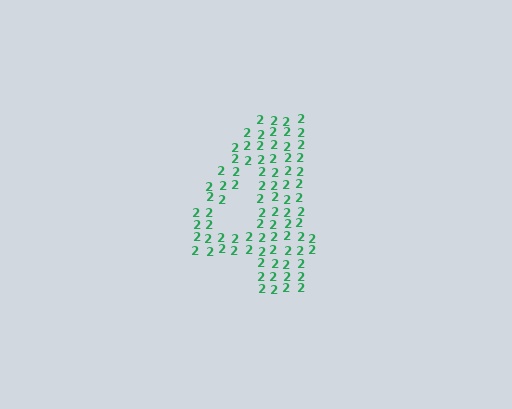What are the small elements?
The small elements are digit 2's.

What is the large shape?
The large shape is the digit 4.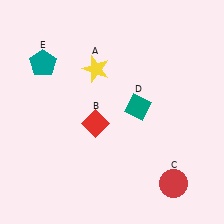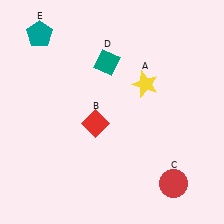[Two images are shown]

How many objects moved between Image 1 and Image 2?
3 objects moved between the two images.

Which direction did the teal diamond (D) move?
The teal diamond (D) moved up.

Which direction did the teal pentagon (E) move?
The teal pentagon (E) moved up.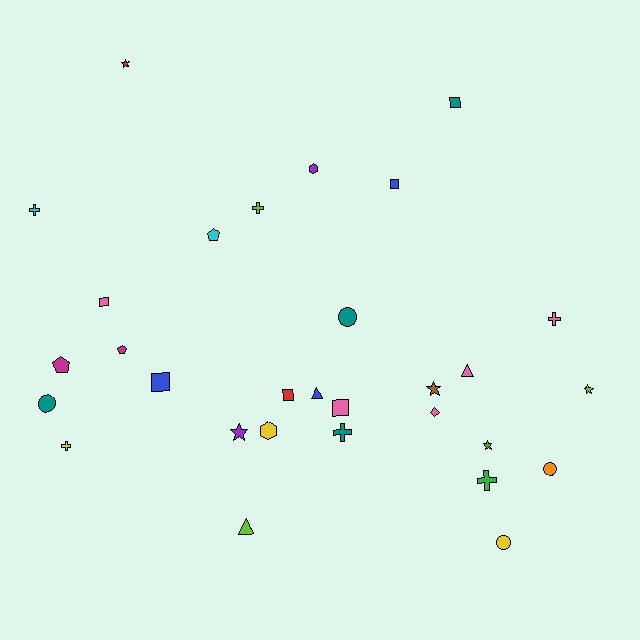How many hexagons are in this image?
There are 2 hexagons.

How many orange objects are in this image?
There is 1 orange object.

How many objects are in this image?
There are 30 objects.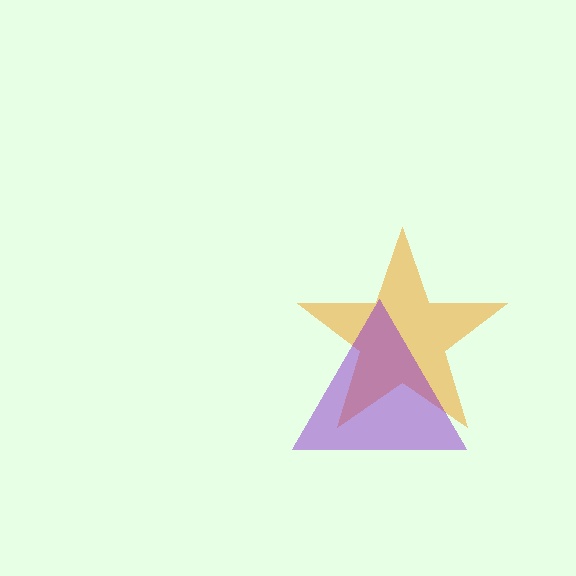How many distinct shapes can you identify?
There are 2 distinct shapes: an orange star, a purple triangle.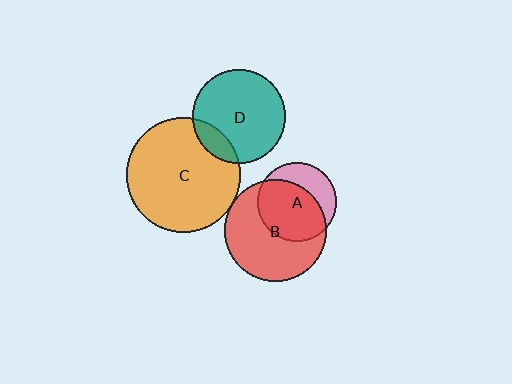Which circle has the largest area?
Circle C (orange).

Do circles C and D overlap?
Yes.